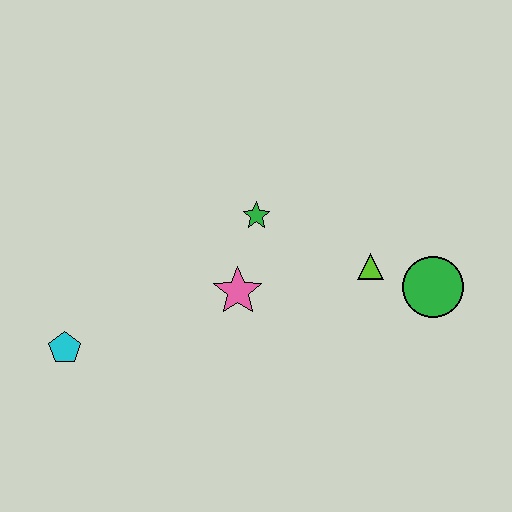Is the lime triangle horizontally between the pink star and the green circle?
Yes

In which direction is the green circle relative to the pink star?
The green circle is to the right of the pink star.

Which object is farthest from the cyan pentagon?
The green circle is farthest from the cyan pentagon.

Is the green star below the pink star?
No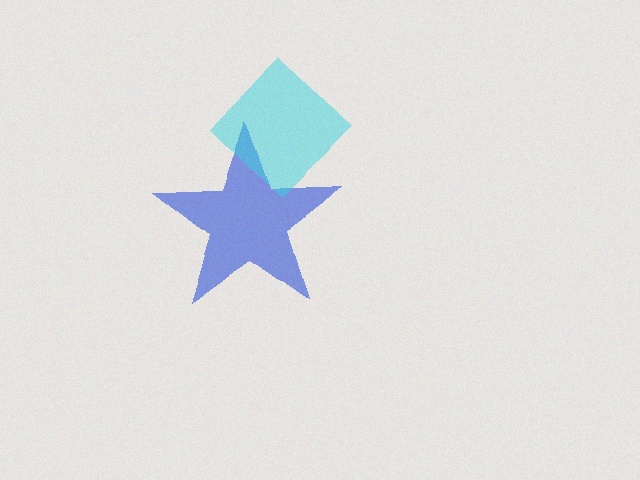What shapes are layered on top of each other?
The layered shapes are: a blue star, a cyan diamond.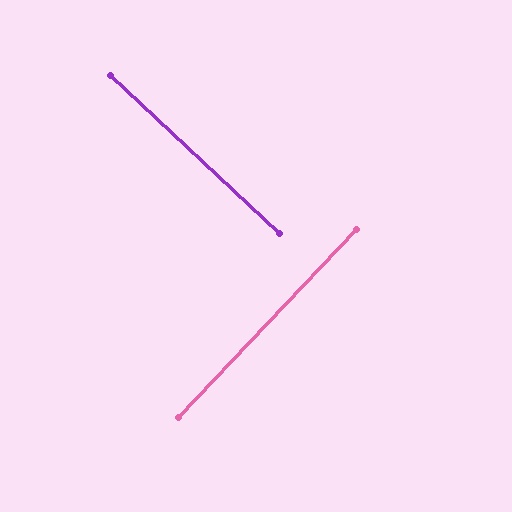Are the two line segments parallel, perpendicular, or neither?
Perpendicular — they meet at approximately 90°.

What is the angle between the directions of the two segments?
Approximately 90 degrees.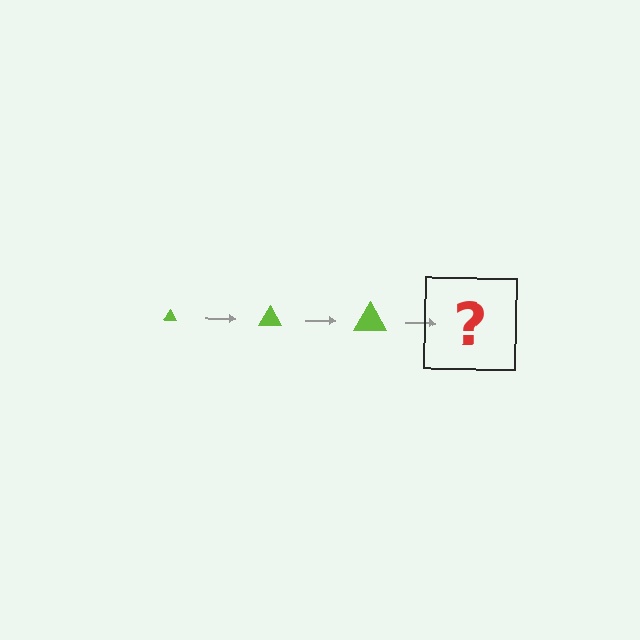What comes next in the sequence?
The next element should be a lime triangle, larger than the previous one.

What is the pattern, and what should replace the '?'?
The pattern is that the triangle gets progressively larger each step. The '?' should be a lime triangle, larger than the previous one.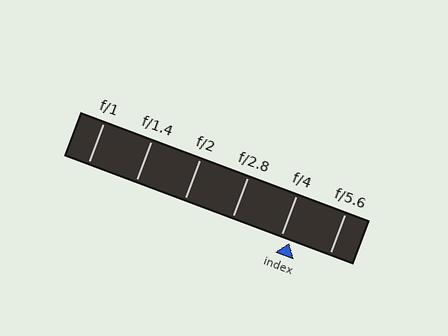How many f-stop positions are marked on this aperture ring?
There are 6 f-stop positions marked.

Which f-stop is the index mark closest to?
The index mark is closest to f/4.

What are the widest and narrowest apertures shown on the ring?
The widest aperture shown is f/1 and the narrowest is f/5.6.